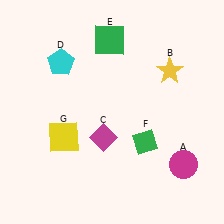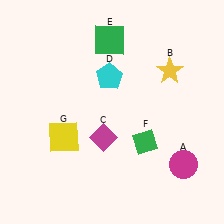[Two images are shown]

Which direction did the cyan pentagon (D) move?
The cyan pentagon (D) moved right.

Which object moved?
The cyan pentagon (D) moved right.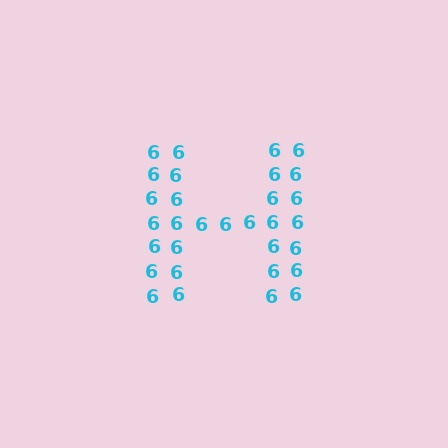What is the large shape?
The large shape is the letter H.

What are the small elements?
The small elements are digit 6's.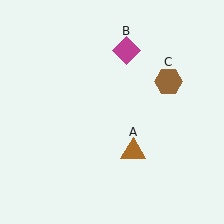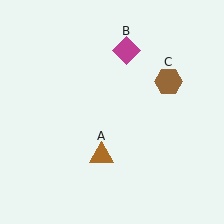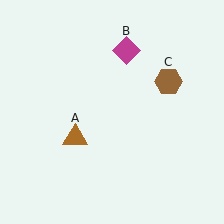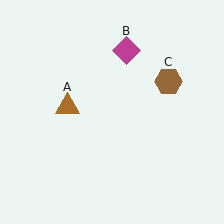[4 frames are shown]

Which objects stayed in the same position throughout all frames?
Magenta diamond (object B) and brown hexagon (object C) remained stationary.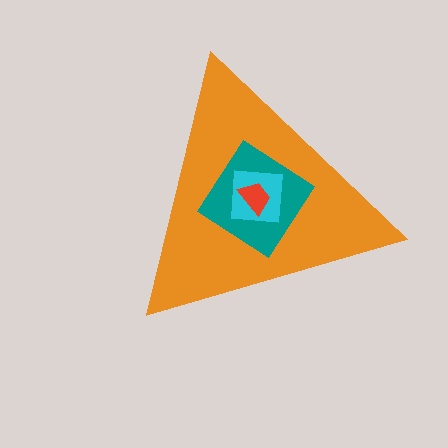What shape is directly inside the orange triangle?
The teal diamond.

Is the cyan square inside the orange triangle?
Yes.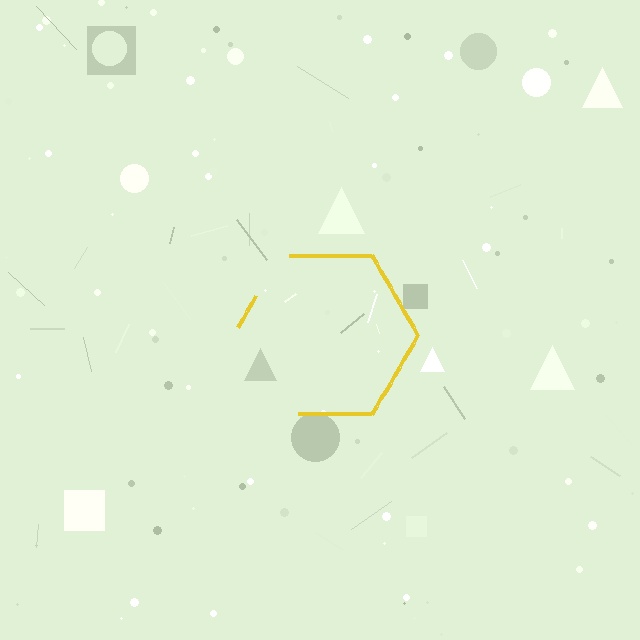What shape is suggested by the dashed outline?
The dashed outline suggests a hexagon.